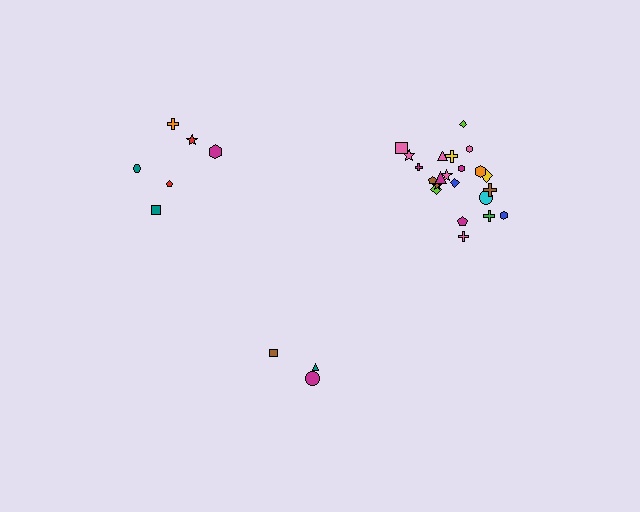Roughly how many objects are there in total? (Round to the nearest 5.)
Roughly 30 objects in total.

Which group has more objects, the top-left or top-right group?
The top-right group.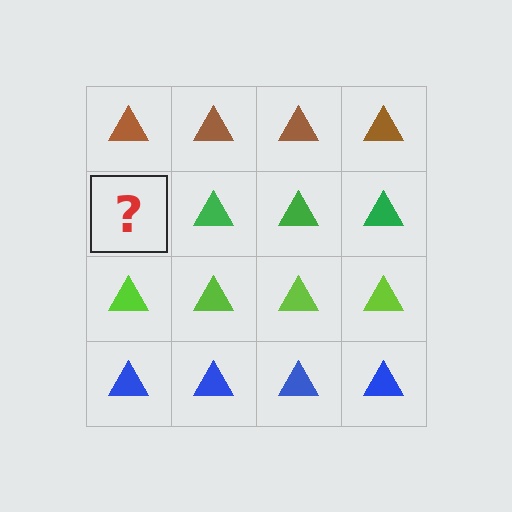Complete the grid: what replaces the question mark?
The question mark should be replaced with a green triangle.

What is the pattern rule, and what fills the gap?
The rule is that each row has a consistent color. The gap should be filled with a green triangle.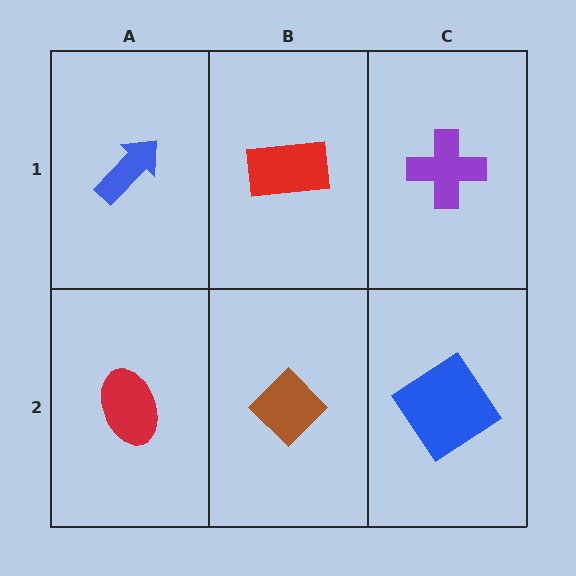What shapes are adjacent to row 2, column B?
A red rectangle (row 1, column B), a red ellipse (row 2, column A), a blue diamond (row 2, column C).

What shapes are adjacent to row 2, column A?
A blue arrow (row 1, column A), a brown diamond (row 2, column B).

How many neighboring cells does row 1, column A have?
2.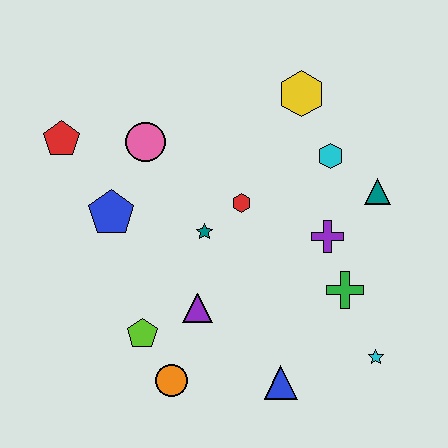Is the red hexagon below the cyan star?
No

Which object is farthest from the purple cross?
The red pentagon is farthest from the purple cross.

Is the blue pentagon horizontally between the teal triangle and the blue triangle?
No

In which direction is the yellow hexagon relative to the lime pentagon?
The yellow hexagon is above the lime pentagon.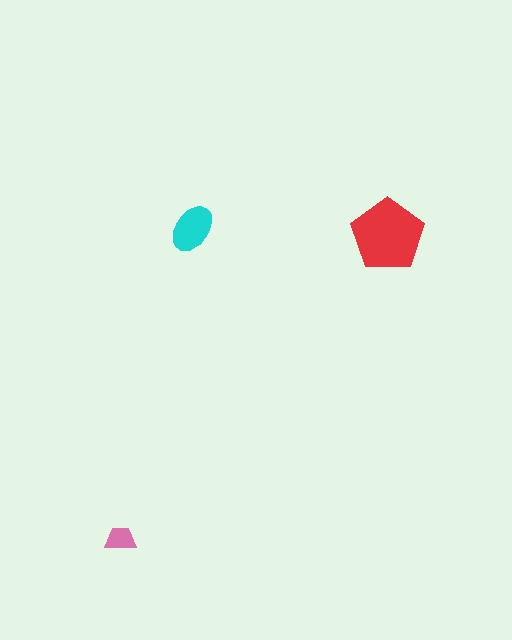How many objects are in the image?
There are 3 objects in the image.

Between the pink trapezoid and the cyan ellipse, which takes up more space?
The cyan ellipse.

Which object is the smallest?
The pink trapezoid.